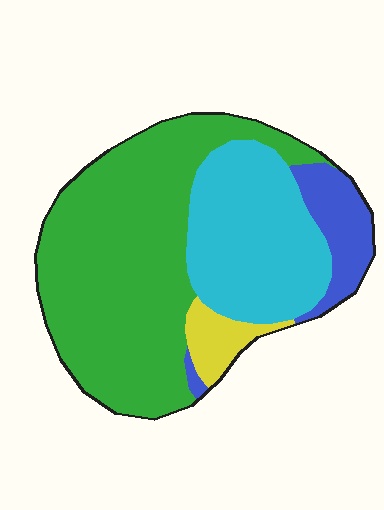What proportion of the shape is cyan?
Cyan covers 29% of the shape.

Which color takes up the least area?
Yellow, at roughly 5%.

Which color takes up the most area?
Green, at roughly 55%.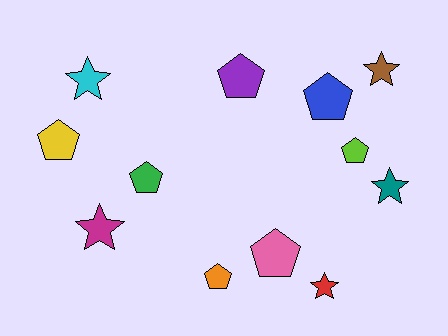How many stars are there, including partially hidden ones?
There are 5 stars.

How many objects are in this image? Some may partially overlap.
There are 12 objects.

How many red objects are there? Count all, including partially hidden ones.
There is 1 red object.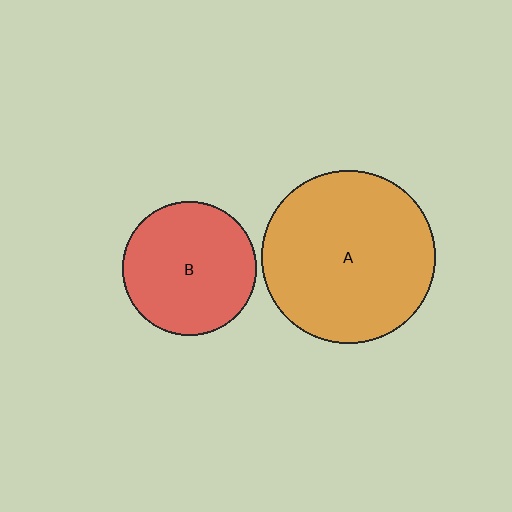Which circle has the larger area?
Circle A (orange).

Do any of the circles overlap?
No, none of the circles overlap.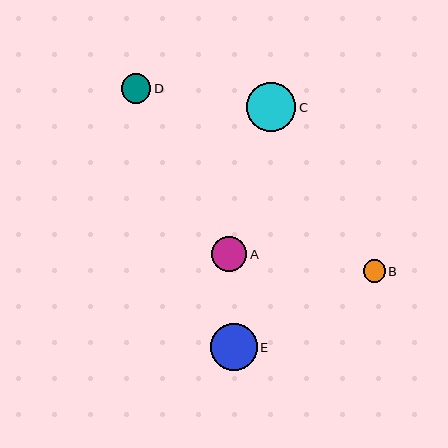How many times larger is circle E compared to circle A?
Circle E is approximately 1.3 times the size of circle A.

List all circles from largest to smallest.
From largest to smallest: C, E, A, D, B.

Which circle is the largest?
Circle C is the largest with a size of approximately 49 pixels.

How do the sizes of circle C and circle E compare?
Circle C and circle E are approximately the same size.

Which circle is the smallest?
Circle B is the smallest with a size of approximately 22 pixels.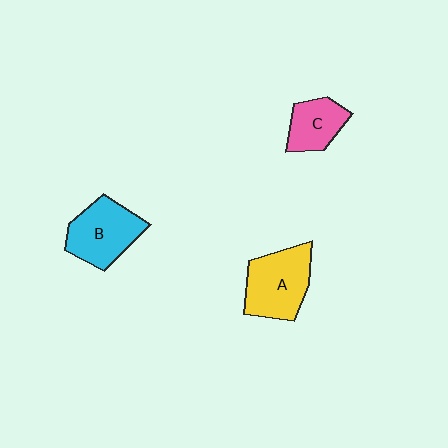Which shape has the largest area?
Shape A (yellow).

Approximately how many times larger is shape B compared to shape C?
Approximately 1.5 times.